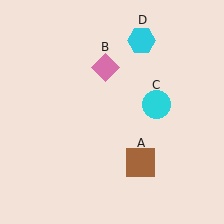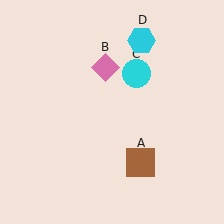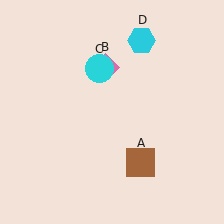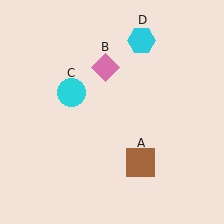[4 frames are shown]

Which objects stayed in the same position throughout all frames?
Brown square (object A) and pink diamond (object B) and cyan hexagon (object D) remained stationary.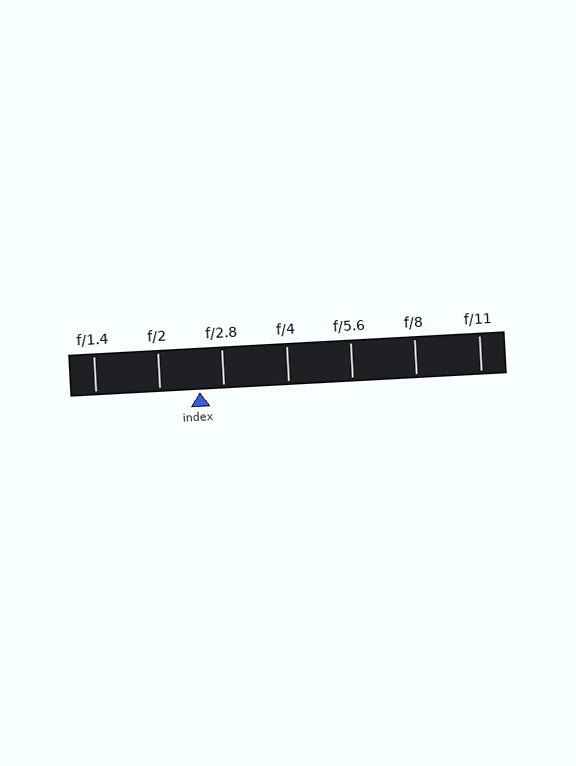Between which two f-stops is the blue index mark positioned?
The index mark is between f/2 and f/2.8.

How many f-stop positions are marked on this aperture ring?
There are 7 f-stop positions marked.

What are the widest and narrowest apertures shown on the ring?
The widest aperture shown is f/1.4 and the narrowest is f/11.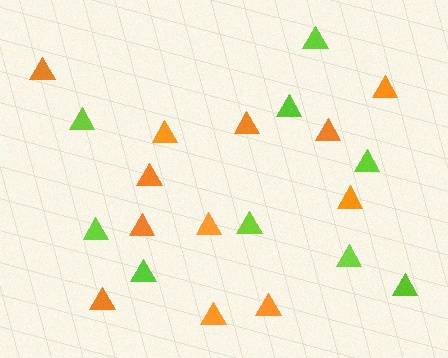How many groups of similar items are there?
There are 2 groups: one group of lime triangles (9) and one group of orange triangles (12).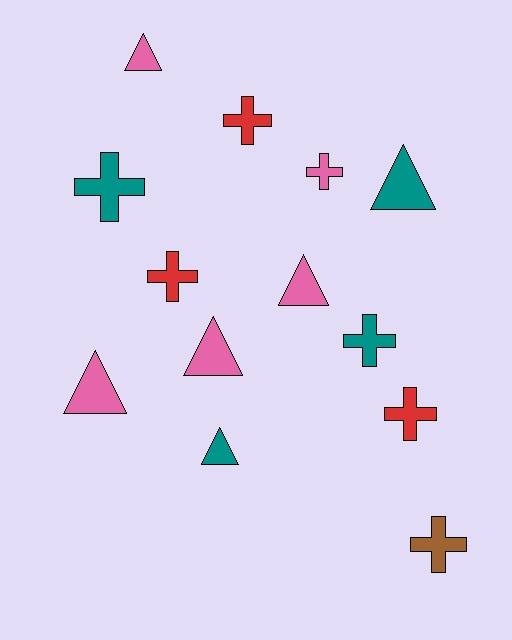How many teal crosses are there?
There are 2 teal crosses.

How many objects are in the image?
There are 13 objects.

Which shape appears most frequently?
Cross, with 7 objects.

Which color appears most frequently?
Pink, with 5 objects.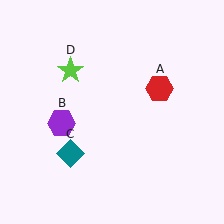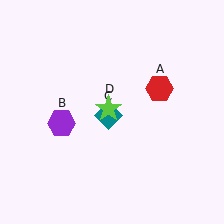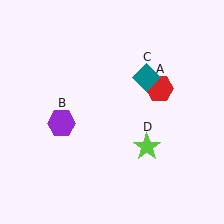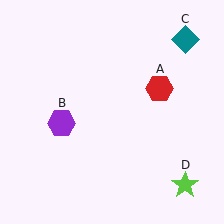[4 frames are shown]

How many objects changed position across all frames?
2 objects changed position: teal diamond (object C), lime star (object D).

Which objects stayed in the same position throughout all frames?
Red hexagon (object A) and purple hexagon (object B) remained stationary.